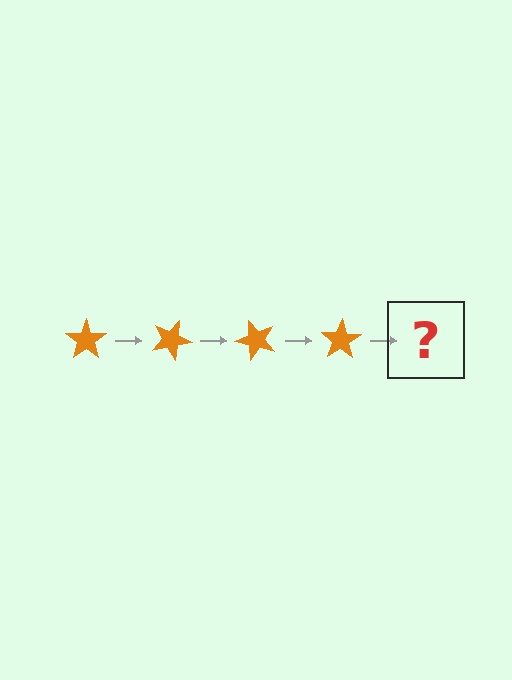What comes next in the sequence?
The next element should be an orange star rotated 100 degrees.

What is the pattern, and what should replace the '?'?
The pattern is that the star rotates 25 degrees each step. The '?' should be an orange star rotated 100 degrees.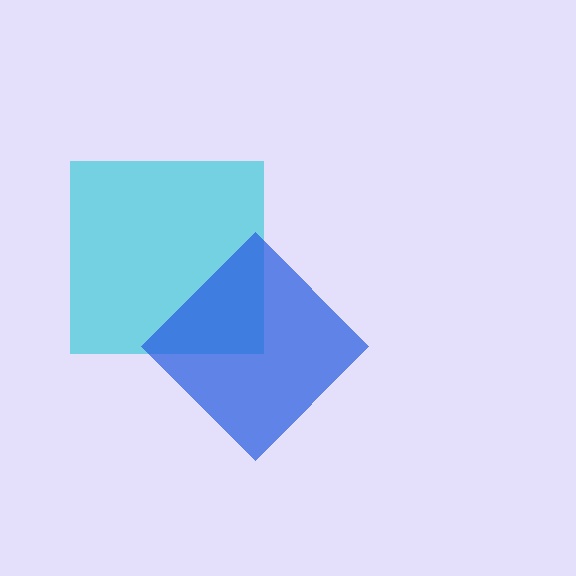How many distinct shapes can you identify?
There are 2 distinct shapes: a cyan square, a blue diamond.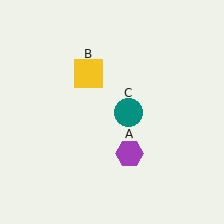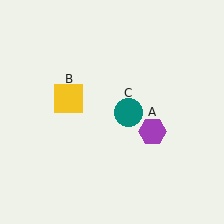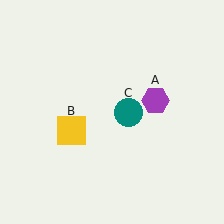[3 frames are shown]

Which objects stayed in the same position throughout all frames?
Teal circle (object C) remained stationary.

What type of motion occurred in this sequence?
The purple hexagon (object A), yellow square (object B) rotated counterclockwise around the center of the scene.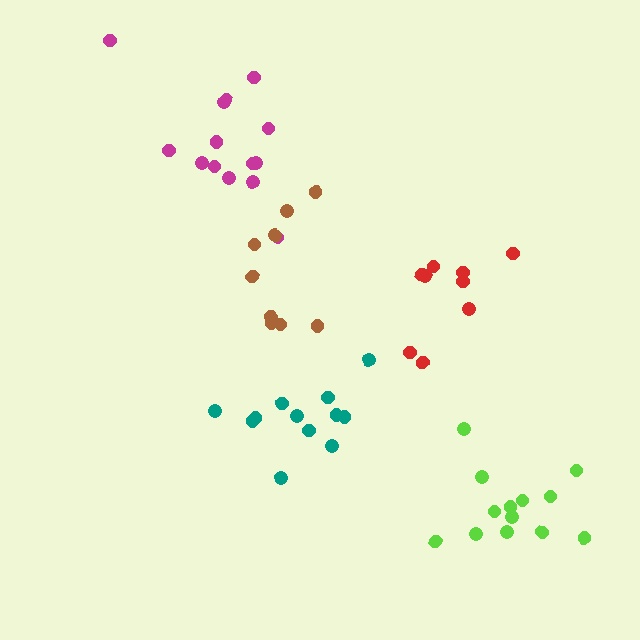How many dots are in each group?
Group 1: 12 dots, Group 2: 14 dots, Group 3: 9 dots, Group 4: 9 dots, Group 5: 13 dots (57 total).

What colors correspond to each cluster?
The clusters are colored: teal, magenta, red, brown, lime.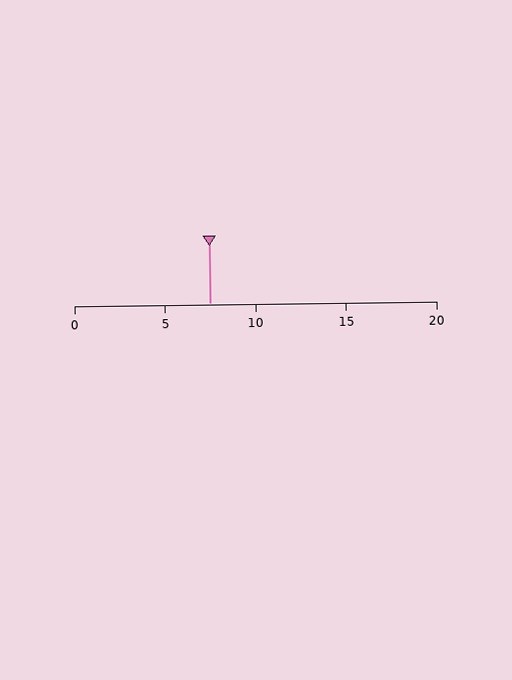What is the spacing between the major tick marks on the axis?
The major ticks are spaced 5 apart.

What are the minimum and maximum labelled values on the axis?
The axis runs from 0 to 20.